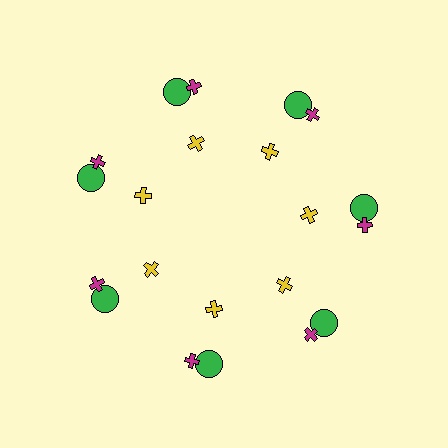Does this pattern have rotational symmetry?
Yes, this pattern has 7-fold rotational symmetry. It looks the same after rotating 51 degrees around the center.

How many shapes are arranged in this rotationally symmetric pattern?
There are 21 shapes, arranged in 7 groups of 3.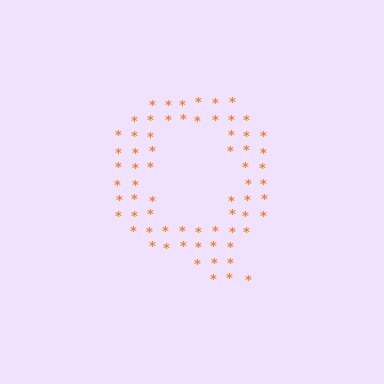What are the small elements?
The small elements are asterisks.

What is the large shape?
The large shape is the letter Q.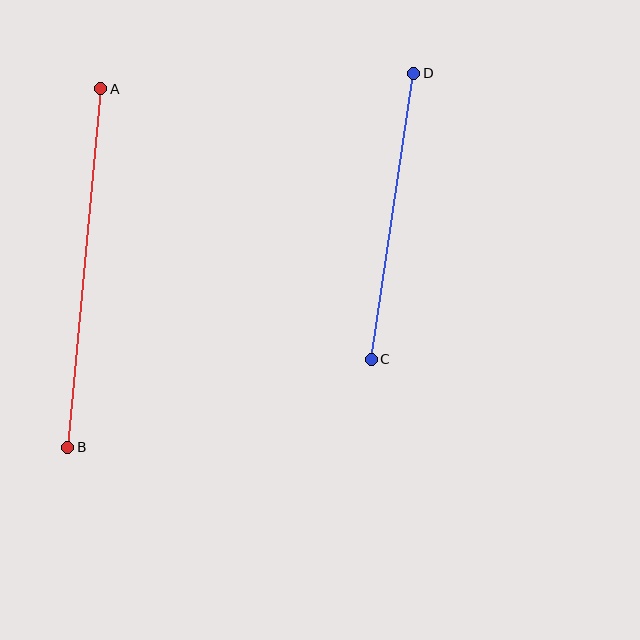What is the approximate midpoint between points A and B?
The midpoint is at approximately (84, 268) pixels.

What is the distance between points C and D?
The distance is approximately 289 pixels.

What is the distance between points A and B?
The distance is approximately 360 pixels.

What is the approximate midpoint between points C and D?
The midpoint is at approximately (393, 216) pixels.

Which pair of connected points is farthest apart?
Points A and B are farthest apart.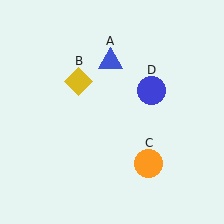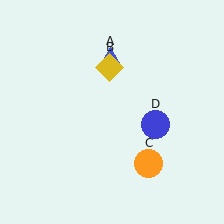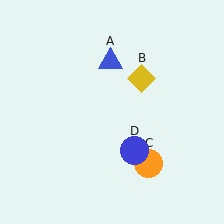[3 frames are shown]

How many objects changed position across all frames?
2 objects changed position: yellow diamond (object B), blue circle (object D).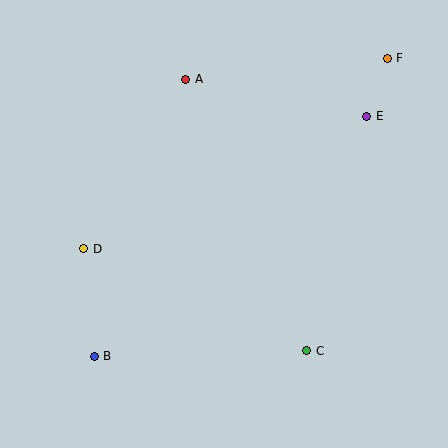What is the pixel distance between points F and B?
The distance between F and B is 418 pixels.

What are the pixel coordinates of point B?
Point B is at (94, 356).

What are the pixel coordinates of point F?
Point F is at (387, 58).